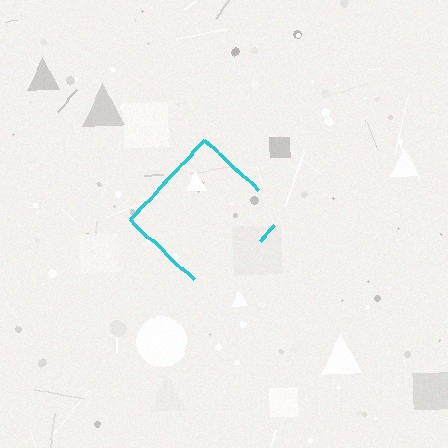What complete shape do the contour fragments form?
The contour fragments form a diamond.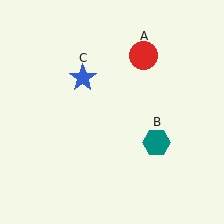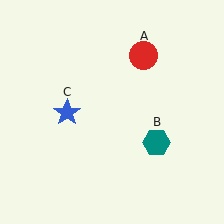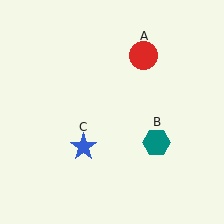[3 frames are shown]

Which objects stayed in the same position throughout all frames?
Red circle (object A) and teal hexagon (object B) remained stationary.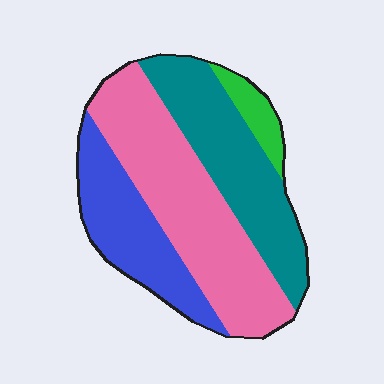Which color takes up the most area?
Pink, at roughly 40%.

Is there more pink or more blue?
Pink.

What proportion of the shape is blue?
Blue takes up less than a quarter of the shape.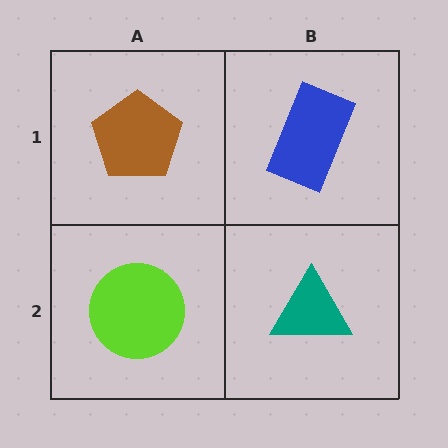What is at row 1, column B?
A blue rectangle.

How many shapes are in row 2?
2 shapes.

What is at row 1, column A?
A brown pentagon.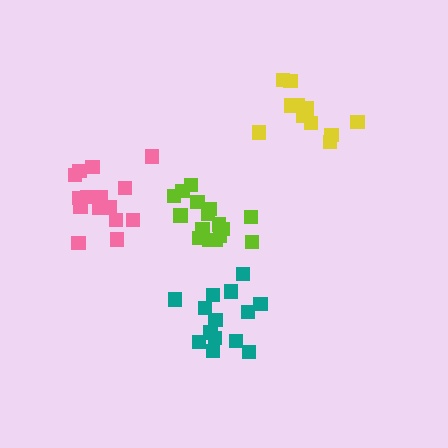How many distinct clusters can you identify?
There are 4 distinct clusters.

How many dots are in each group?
Group 1: 14 dots, Group 2: 12 dots, Group 3: 15 dots, Group 4: 16 dots (57 total).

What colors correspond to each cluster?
The clusters are colored: teal, yellow, pink, lime.